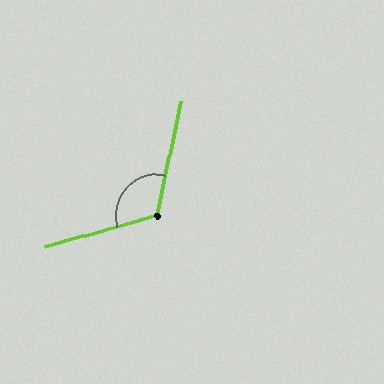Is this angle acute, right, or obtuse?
It is obtuse.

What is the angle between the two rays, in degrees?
Approximately 117 degrees.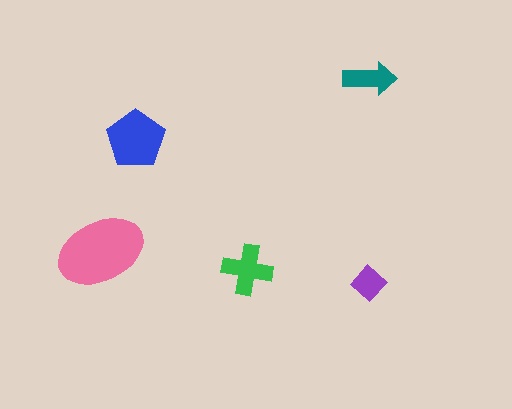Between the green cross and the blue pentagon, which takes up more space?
The blue pentagon.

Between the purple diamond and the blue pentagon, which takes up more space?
The blue pentagon.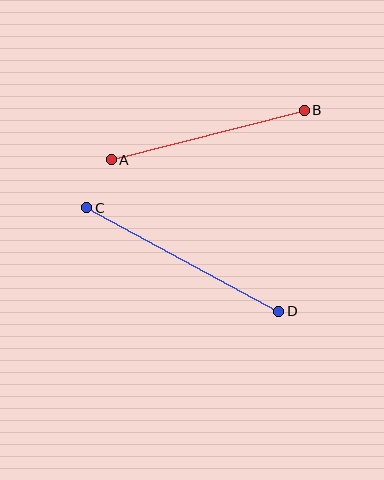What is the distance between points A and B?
The distance is approximately 199 pixels.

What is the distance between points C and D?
The distance is approximately 218 pixels.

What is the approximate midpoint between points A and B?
The midpoint is at approximately (208, 135) pixels.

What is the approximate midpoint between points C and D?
The midpoint is at approximately (183, 260) pixels.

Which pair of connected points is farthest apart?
Points C and D are farthest apart.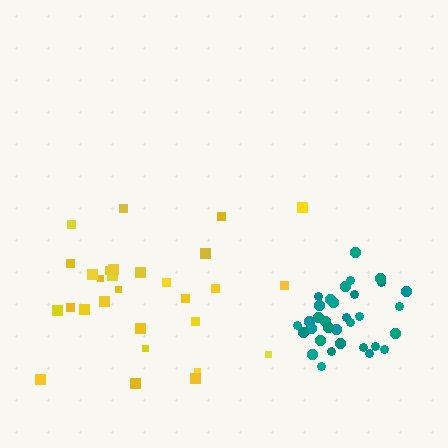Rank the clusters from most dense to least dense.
teal, yellow.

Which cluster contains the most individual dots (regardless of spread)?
Teal (33).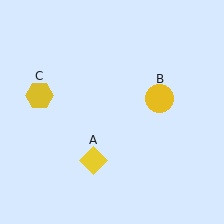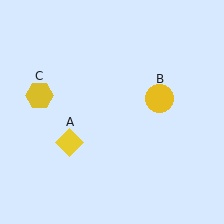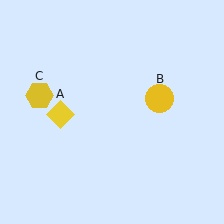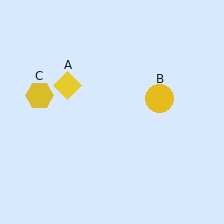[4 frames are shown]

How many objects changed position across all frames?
1 object changed position: yellow diamond (object A).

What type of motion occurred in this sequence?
The yellow diamond (object A) rotated clockwise around the center of the scene.